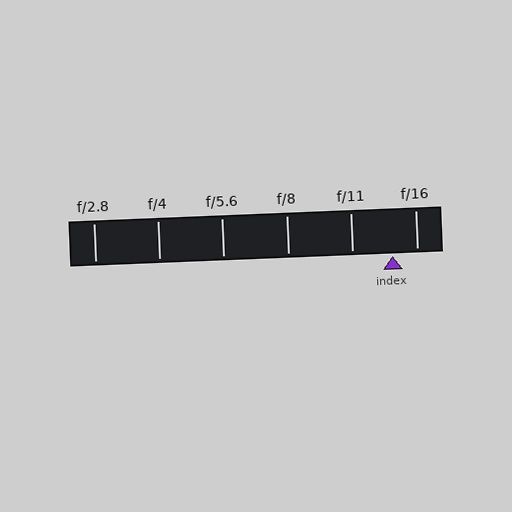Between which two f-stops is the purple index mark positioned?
The index mark is between f/11 and f/16.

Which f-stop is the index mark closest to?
The index mark is closest to f/16.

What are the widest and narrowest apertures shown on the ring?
The widest aperture shown is f/2.8 and the narrowest is f/16.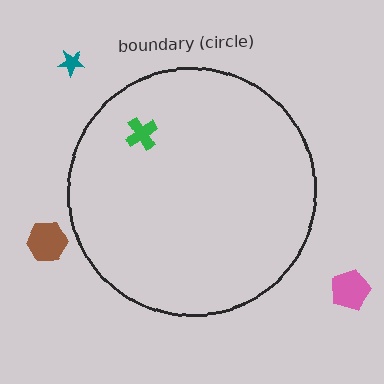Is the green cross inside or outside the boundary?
Inside.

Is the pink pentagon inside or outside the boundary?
Outside.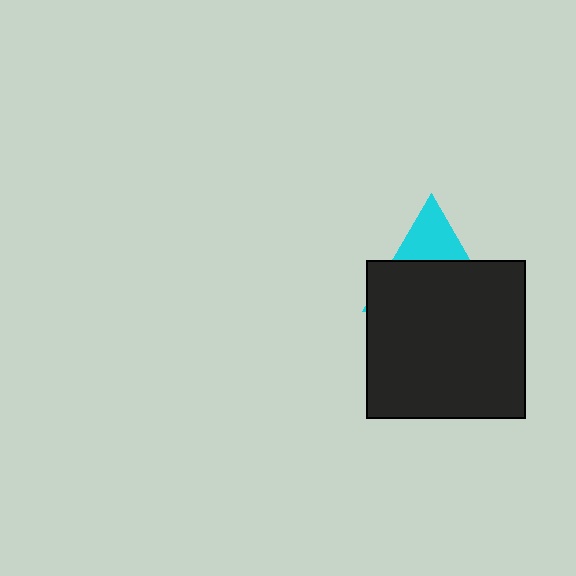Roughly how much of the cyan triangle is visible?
A small part of it is visible (roughly 32%).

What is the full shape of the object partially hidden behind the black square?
The partially hidden object is a cyan triangle.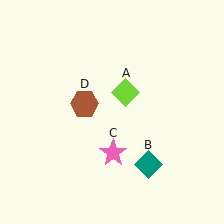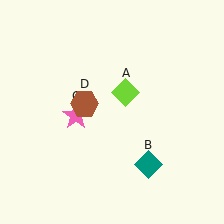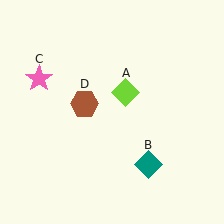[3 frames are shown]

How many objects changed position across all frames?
1 object changed position: pink star (object C).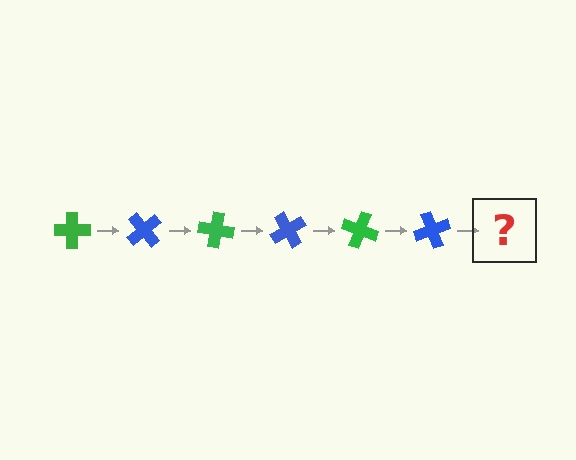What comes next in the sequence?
The next element should be a green cross, rotated 300 degrees from the start.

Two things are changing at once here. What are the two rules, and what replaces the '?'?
The two rules are that it rotates 50 degrees each step and the color cycles through green and blue. The '?' should be a green cross, rotated 300 degrees from the start.